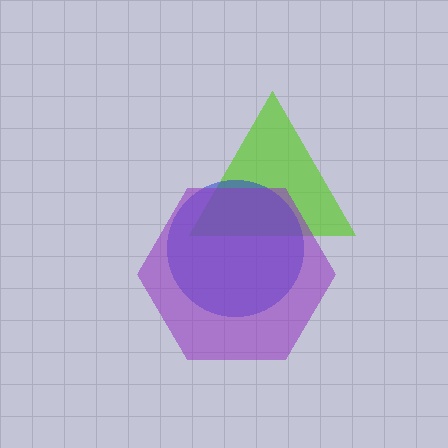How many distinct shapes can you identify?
There are 3 distinct shapes: a lime triangle, a blue circle, a purple hexagon.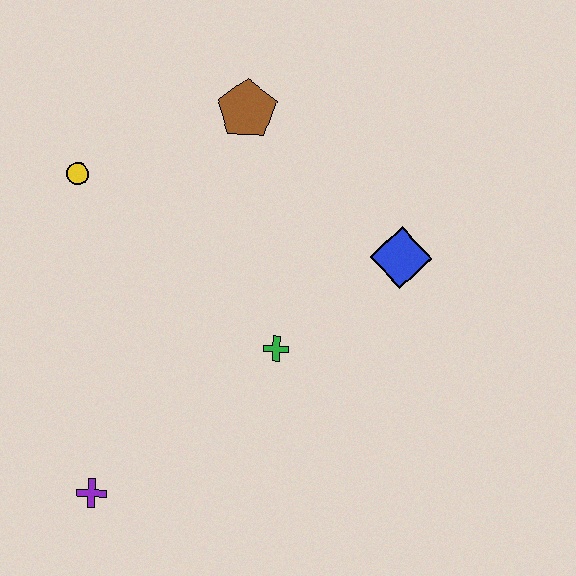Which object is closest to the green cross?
The blue diamond is closest to the green cross.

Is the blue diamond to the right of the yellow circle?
Yes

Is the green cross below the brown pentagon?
Yes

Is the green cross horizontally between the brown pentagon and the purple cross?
No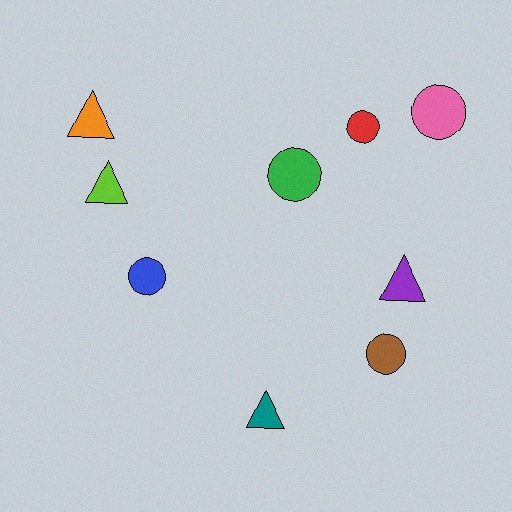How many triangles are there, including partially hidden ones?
There are 4 triangles.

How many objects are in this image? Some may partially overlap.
There are 9 objects.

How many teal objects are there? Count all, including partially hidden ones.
There is 1 teal object.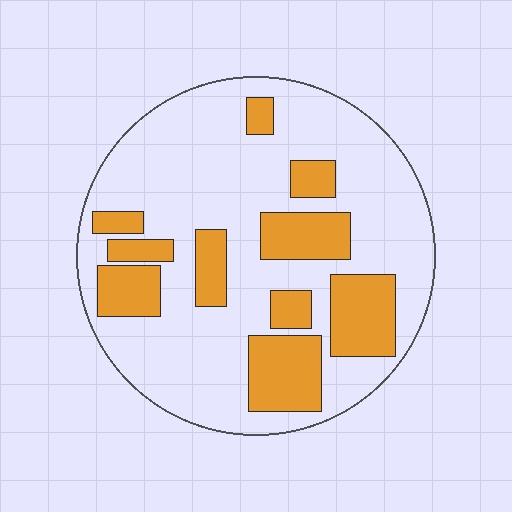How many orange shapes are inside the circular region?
10.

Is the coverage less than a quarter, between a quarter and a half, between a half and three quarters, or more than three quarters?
Between a quarter and a half.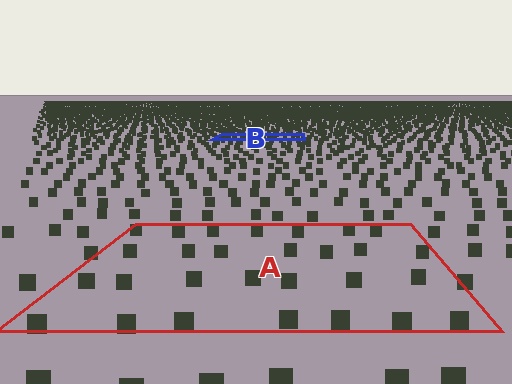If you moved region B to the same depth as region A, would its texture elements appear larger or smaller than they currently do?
They would appear larger. At a closer depth, the same texture elements are projected at a bigger on-screen size.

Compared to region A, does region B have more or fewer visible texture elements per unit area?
Region B has more texture elements per unit area — they are packed more densely because it is farther away.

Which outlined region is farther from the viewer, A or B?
Region B is farther from the viewer — the texture elements inside it appear smaller and more densely packed.